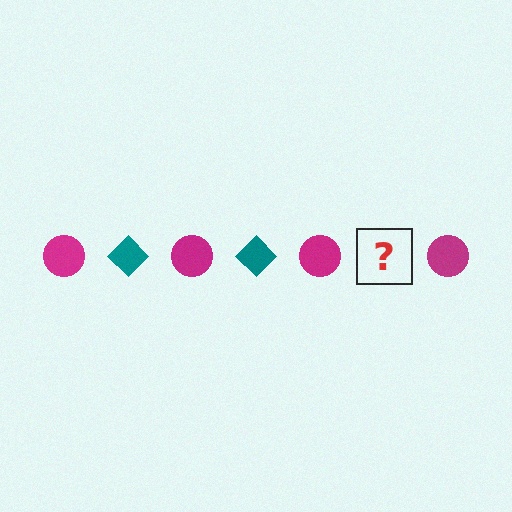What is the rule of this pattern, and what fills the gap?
The rule is that the pattern alternates between magenta circle and teal diamond. The gap should be filled with a teal diamond.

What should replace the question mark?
The question mark should be replaced with a teal diamond.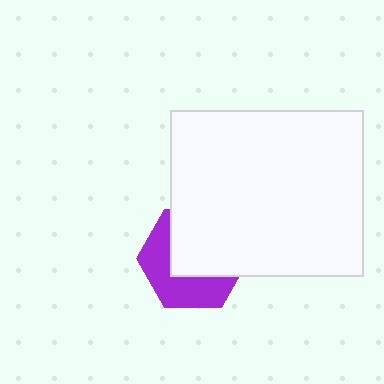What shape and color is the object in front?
The object in front is a white rectangle.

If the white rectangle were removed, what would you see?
You would see the complete purple hexagon.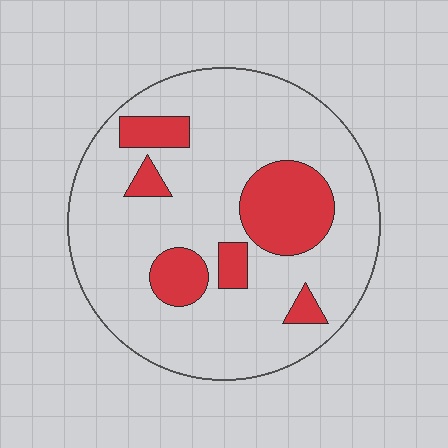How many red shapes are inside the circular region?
6.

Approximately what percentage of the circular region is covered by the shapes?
Approximately 20%.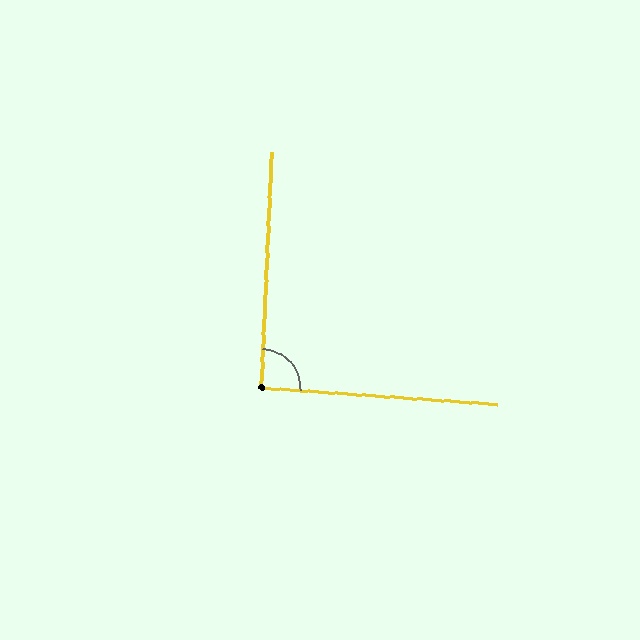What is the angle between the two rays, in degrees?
Approximately 91 degrees.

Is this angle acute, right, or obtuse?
It is approximately a right angle.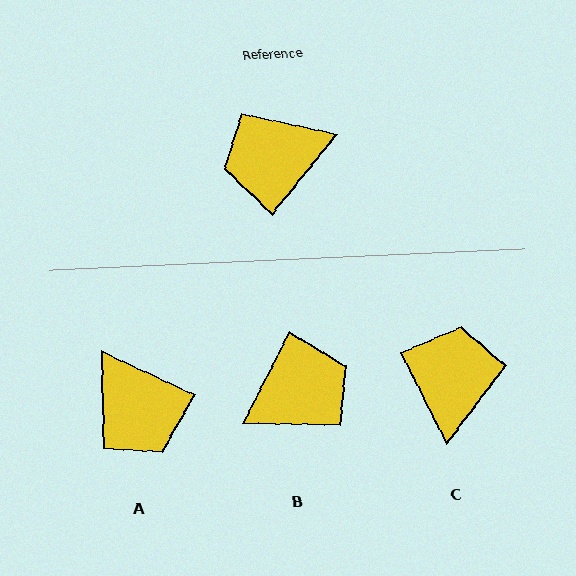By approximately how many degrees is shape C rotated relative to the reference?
Approximately 114 degrees clockwise.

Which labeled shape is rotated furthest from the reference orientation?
B, about 168 degrees away.